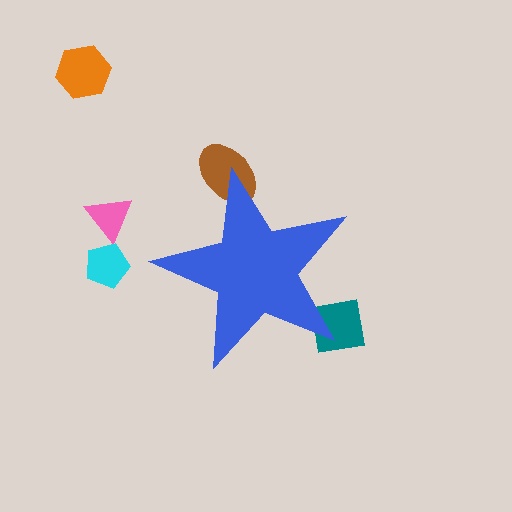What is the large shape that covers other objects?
A blue star.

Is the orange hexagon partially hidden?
No, the orange hexagon is fully visible.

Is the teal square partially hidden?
Yes, the teal square is partially hidden behind the blue star.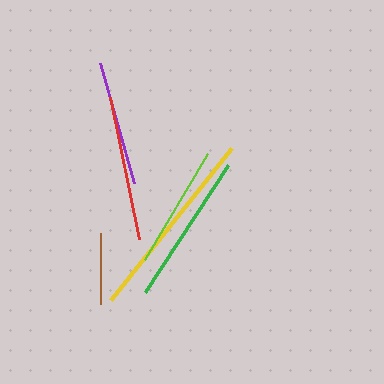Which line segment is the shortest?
The brown line is the shortest at approximately 71 pixels.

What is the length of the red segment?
The red segment is approximately 145 pixels long.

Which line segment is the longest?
The yellow line is the longest at approximately 194 pixels.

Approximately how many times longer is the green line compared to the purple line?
The green line is approximately 1.2 times the length of the purple line.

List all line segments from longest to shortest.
From longest to shortest: yellow, green, red, purple, lime, brown.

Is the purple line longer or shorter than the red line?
The red line is longer than the purple line.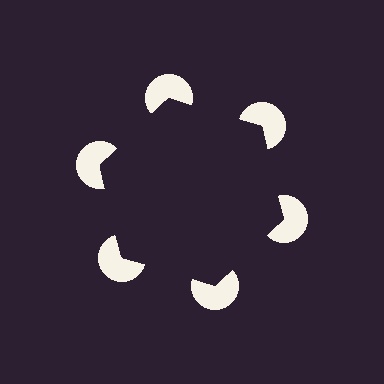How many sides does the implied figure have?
6 sides.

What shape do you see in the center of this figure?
An illusory hexagon — its edges are inferred from the aligned wedge cuts in the pac-man discs, not physically drawn.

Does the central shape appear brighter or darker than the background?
It typically appears slightly darker than the background, even though no actual brightness change is drawn.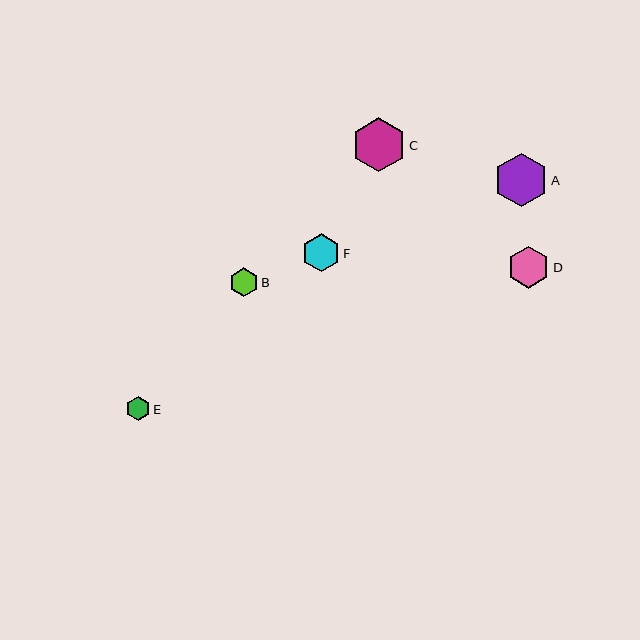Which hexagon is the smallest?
Hexagon E is the smallest with a size of approximately 24 pixels.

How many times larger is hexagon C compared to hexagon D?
Hexagon C is approximately 1.3 times the size of hexagon D.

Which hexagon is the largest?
Hexagon C is the largest with a size of approximately 54 pixels.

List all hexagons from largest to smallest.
From largest to smallest: C, A, D, F, B, E.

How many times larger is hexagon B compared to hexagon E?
Hexagon B is approximately 1.2 times the size of hexagon E.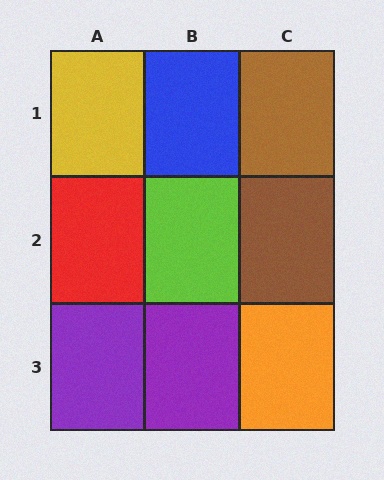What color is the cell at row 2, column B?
Lime.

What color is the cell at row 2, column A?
Red.